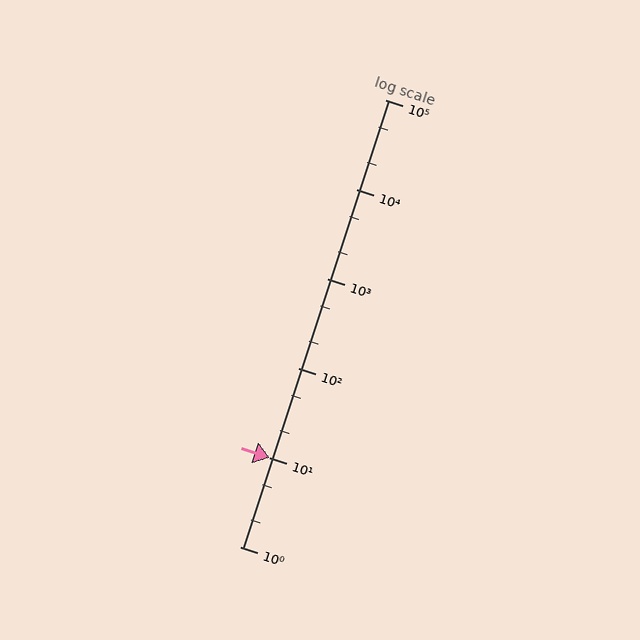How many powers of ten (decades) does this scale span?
The scale spans 5 decades, from 1 to 100000.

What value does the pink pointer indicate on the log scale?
The pointer indicates approximately 10.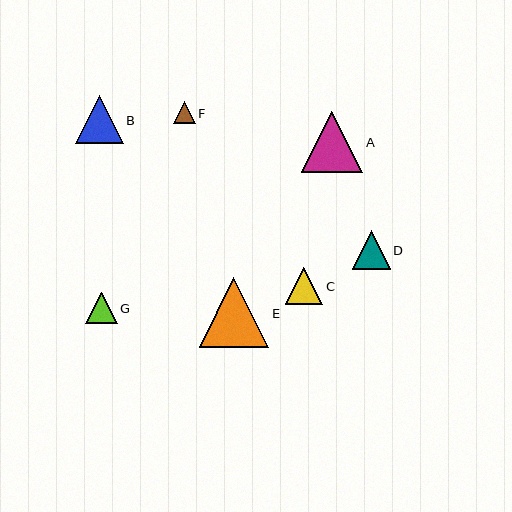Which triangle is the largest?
Triangle E is the largest with a size of approximately 70 pixels.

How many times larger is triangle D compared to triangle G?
Triangle D is approximately 1.2 times the size of triangle G.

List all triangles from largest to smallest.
From largest to smallest: E, A, B, D, C, G, F.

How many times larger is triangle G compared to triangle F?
Triangle G is approximately 1.4 times the size of triangle F.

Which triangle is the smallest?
Triangle F is the smallest with a size of approximately 22 pixels.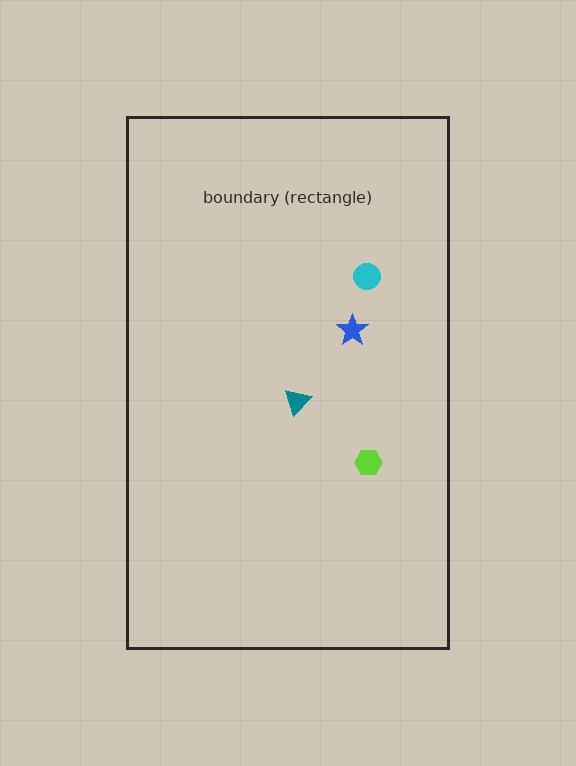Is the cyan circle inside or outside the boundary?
Inside.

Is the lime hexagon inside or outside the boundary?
Inside.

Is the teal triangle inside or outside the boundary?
Inside.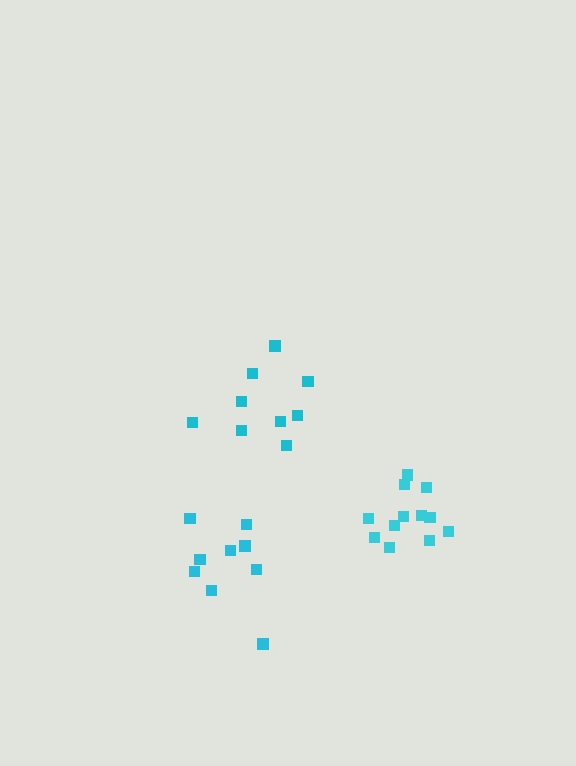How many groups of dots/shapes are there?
There are 3 groups.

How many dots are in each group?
Group 1: 9 dots, Group 2: 9 dots, Group 3: 12 dots (30 total).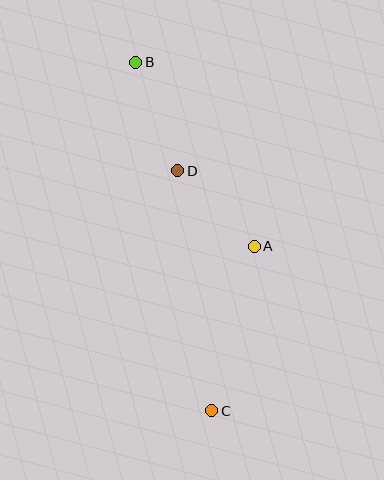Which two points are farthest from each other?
Points B and C are farthest from each other.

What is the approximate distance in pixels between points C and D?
The distance between C and D is approximately 242 pixels.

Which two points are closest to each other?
Points A and D are closest to each other.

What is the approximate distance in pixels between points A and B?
The distance between A and B is approximately 219 pixels.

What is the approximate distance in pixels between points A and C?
The distance between A and C is approximately 170 pixels.